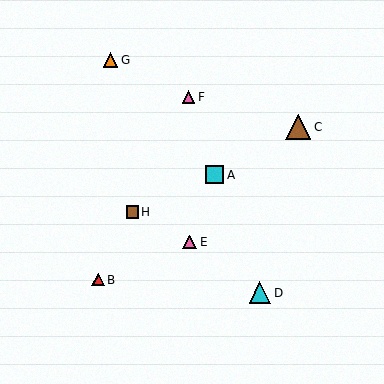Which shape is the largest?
The brown triangle (labeled C) is the largest.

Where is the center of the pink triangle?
The center of the pink triangle is at (190, 242).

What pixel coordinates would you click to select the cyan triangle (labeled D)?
Click at (260, 293) to select the cyan triangle D.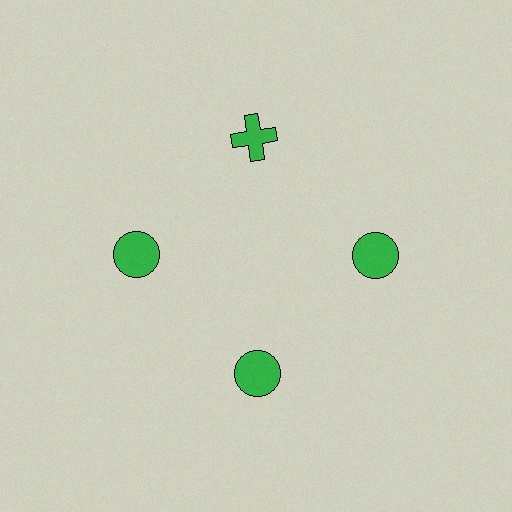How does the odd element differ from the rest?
It has a different shape: cross instead of circle.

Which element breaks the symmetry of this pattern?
The green cross at roughly the 12 o'clock position breaks the symmetry. All other shapes are green circles.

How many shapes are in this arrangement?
There are 4 shapes arranged in a ring pattern.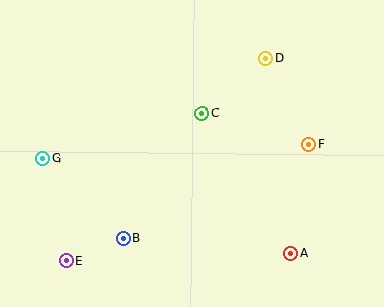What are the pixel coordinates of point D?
Point D is at (266, 58).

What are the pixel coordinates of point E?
Point E is at (66, 260).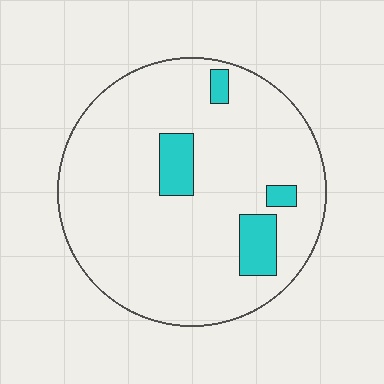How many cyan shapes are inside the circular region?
4.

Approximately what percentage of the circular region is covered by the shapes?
Approximately 10%.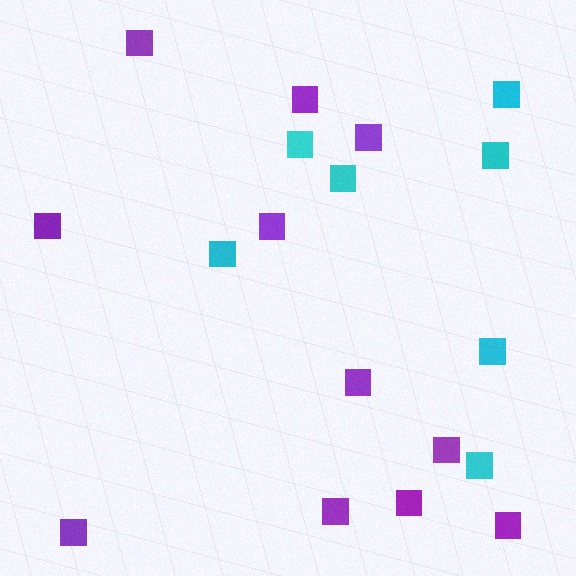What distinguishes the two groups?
There are 2 groups: one group of purple squares (11) and one group of cyan squares (7).